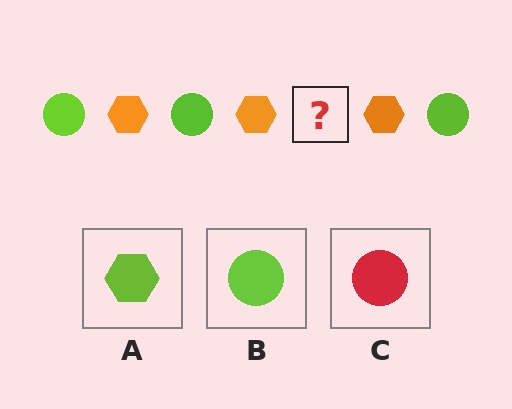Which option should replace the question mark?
Option B.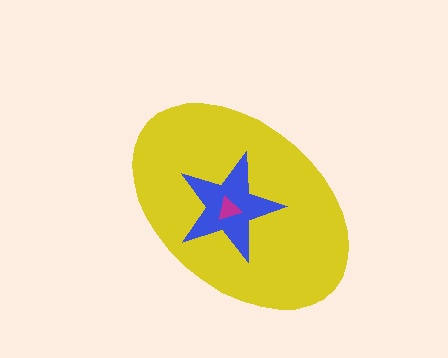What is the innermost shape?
The magenta triangle.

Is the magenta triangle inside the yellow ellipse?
Yes.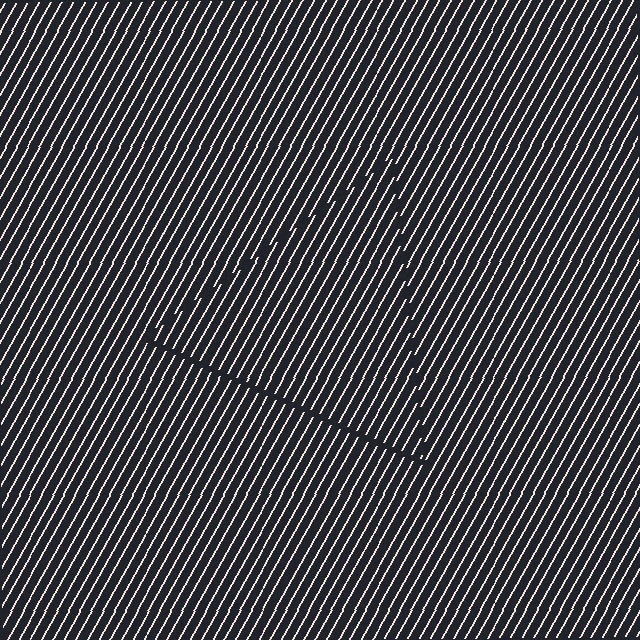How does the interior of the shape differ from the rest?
The interior of the shape contains the same grating, shifted by half a period — the contour is defined by the phase discontinuity where line-ends from the inner and outer gratings abut.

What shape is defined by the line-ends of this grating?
An illusory triangle. The interior of the shape contains the same grating, shifted by half a period — the contour is defined by the phase discontinuity where line-ends from the inner and outer gratings abut.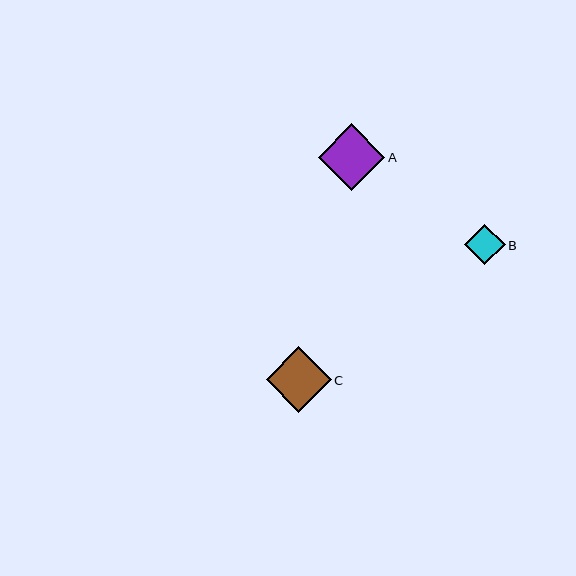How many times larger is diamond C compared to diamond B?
Diamond C is approximately 1.6 times the size of diamond B.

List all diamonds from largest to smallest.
From largest to smallest: A, C, B.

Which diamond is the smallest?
Diamond B is the smallest with a size of approximately 40 pixels.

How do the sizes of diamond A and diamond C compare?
Diamond A and diamond C are approximately the same size.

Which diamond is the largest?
Diamond A is the largest with a size of approximately 67 pixels.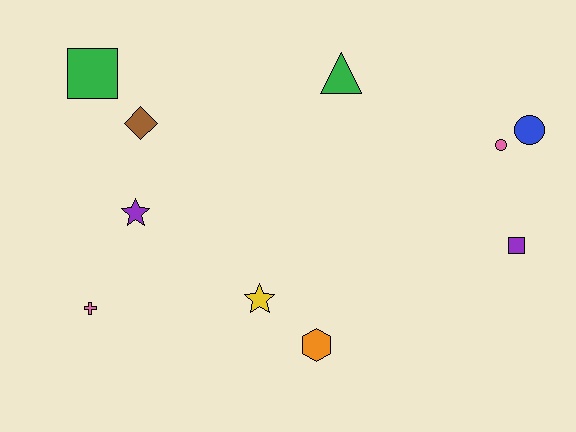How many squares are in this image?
There are 2 squares.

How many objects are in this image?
There are 10 objects.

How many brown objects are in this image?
There is 1 brown object.